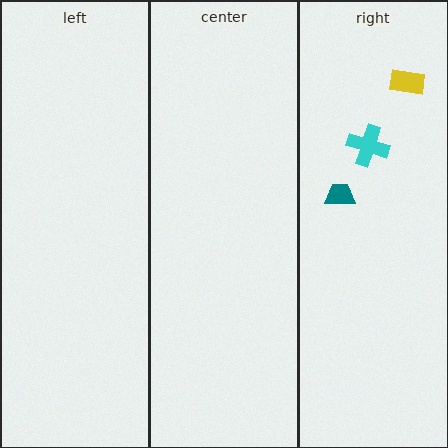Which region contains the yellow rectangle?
The right region.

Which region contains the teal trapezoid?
The right region.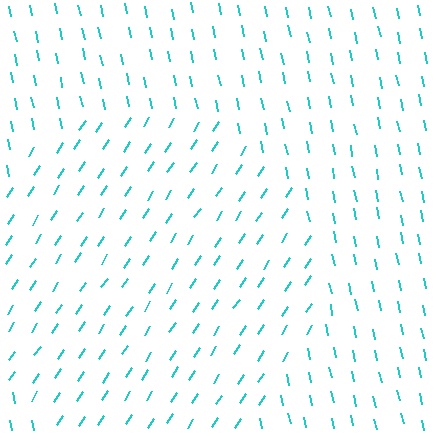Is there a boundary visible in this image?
Yes, there is a texture boundary formed by a change in line orientation.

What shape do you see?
I see a circle.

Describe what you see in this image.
The image is filled with small cyan line segments. A circle region in the image has lines oriented differently from the surrounding lines, creating a visible texture boundary.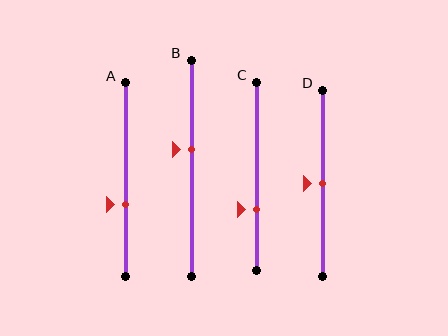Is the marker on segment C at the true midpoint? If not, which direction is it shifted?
No, the marker on segment C is shifted downward by about 18% of the segment length.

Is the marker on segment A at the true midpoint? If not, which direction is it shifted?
No, the marker on segment A is shifted downward by about 13% of the segment length.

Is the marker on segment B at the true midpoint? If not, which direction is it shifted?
No, the marker on segment B is shifted upward by about 9% of the segment length.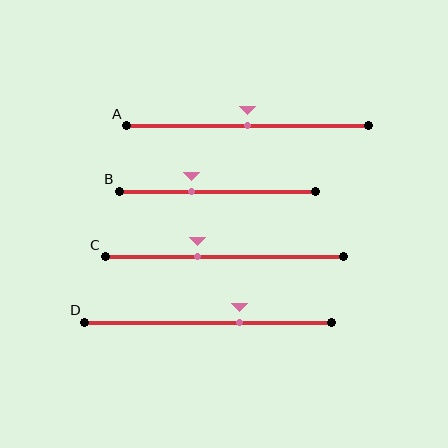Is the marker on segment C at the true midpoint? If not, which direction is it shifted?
No, the marker on segment C is shifted to the left by about 11% of the segment length.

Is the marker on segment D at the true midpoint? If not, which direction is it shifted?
No, the marker on segment D is shifted to the right by about 13% of the segment length.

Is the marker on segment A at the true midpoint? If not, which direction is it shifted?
Yes, the marker on segment A is at the true midpoint.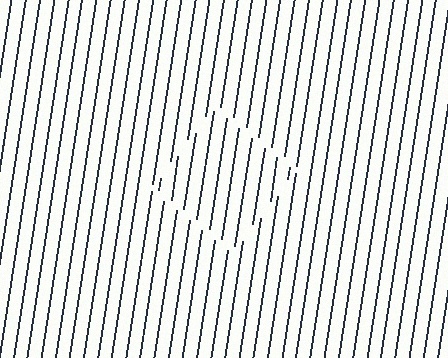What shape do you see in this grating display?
An illusory square. The interior of the shape contains the same grating, shifted by half a period — the contour is defined by the phase discontinuity where line-ends from the inner and outer gratings abut.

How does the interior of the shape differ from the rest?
The interior of the shape contains the same grating, shifted by half a period — the contour is defined by the phase discontinuity where line-ends from the inner and outer gratings abut.